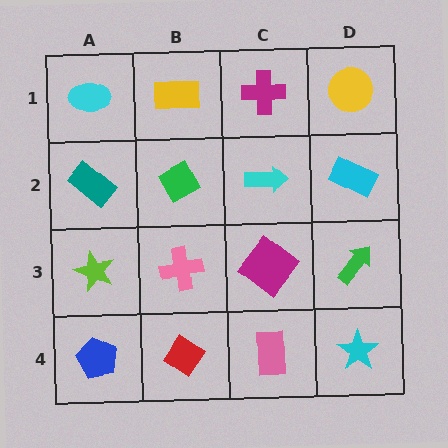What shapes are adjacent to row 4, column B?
A pink cross (row 3, column B), a blue pentagon (row 4, column A), a pink rectangle (row 4, column C).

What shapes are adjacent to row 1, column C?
A cyan arrow (row 2, column C), a yellow rectangle (row 1, column B), a yellow circle (row 1, column D).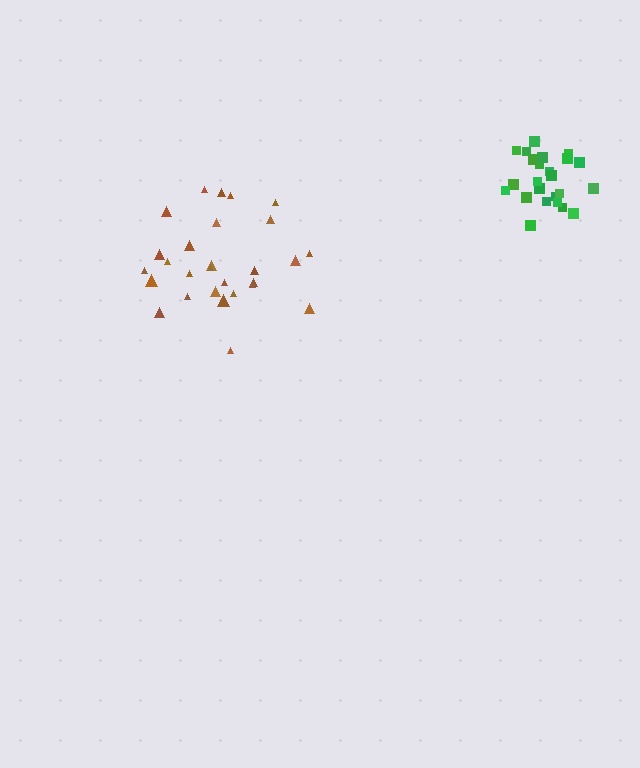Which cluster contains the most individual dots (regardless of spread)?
Brown (28).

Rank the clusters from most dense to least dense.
green, brown.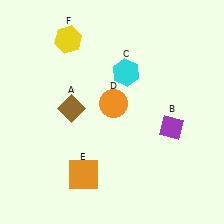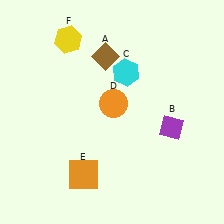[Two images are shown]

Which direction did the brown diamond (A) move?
The brown diamond (A) moved up.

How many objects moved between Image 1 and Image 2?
1 object moved between the two images.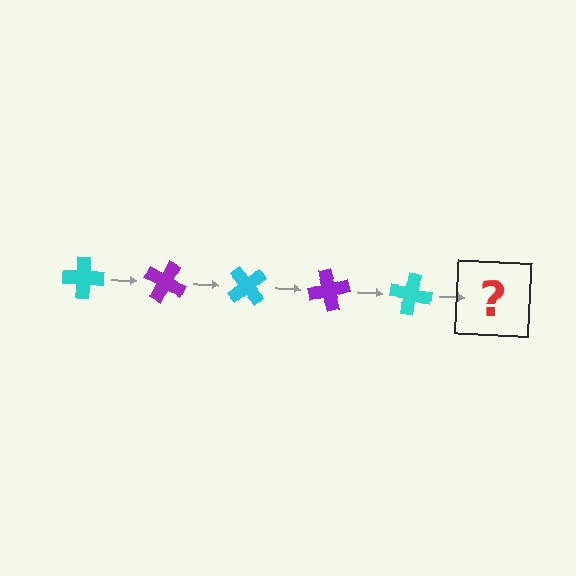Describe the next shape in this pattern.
It should be a purple cross, rotated 125 degrees from the start.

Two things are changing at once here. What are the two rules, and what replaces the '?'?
The two rules are that it rotates 25 degrees each step and the color cycles through cyan and purple. The '?' should be a purple cross, rotated 125 degrees from the start.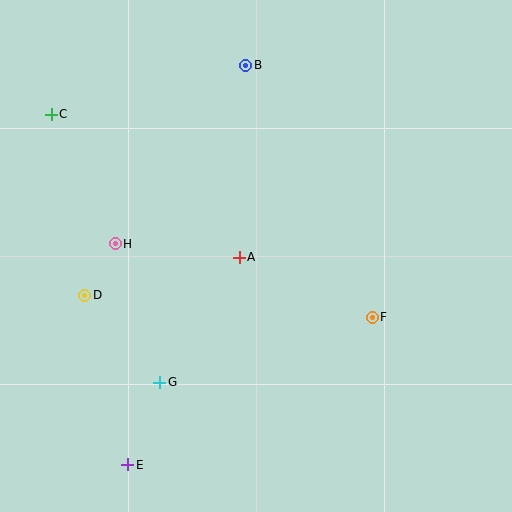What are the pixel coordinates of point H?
Point H is at (115, 244).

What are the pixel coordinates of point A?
Point A is at (239, 257).